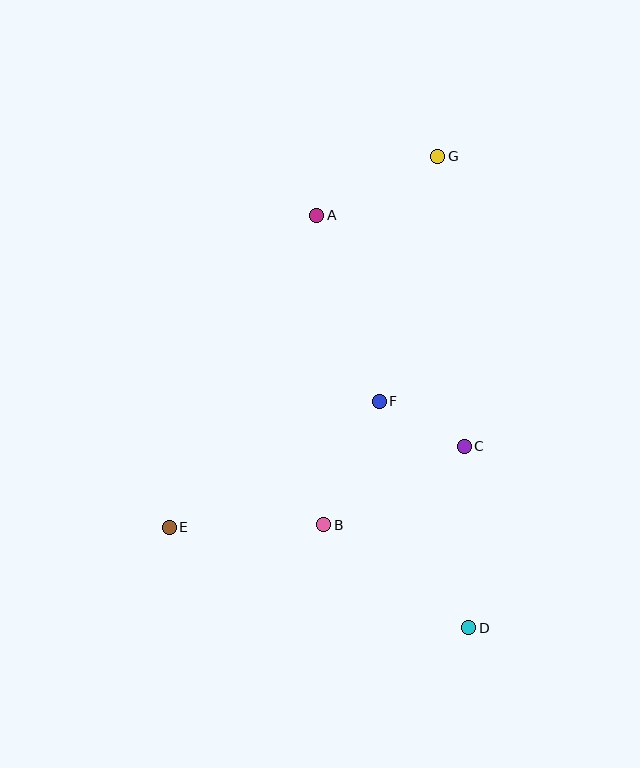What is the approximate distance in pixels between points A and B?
The distance between A and B is approximately 310 pixels.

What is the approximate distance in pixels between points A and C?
The distance between A and C is approximately 274 pixels.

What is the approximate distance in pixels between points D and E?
The distance between D and E is approximately 316 pixels.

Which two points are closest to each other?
Points C and F are closest to each other.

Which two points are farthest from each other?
Points D and G are farthest from each other.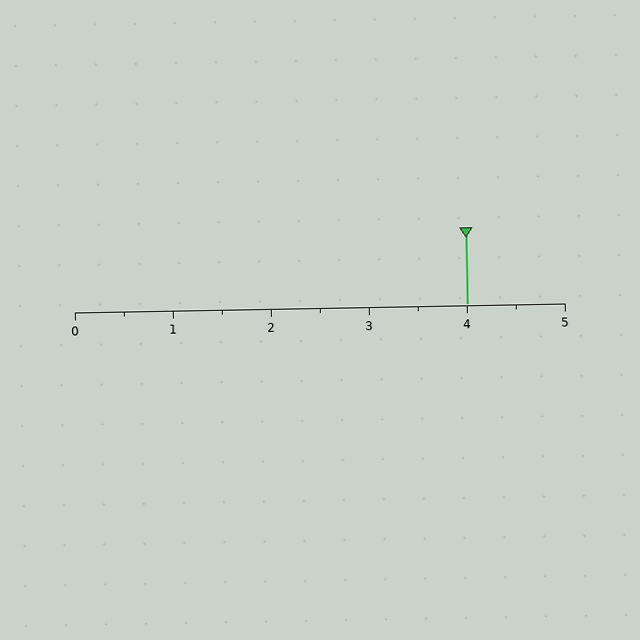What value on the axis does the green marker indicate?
The marker indicates approximately 4.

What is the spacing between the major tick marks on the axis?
The major ticks are spaced 1 apart.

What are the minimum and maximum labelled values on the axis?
The axis runs from 0 to 5.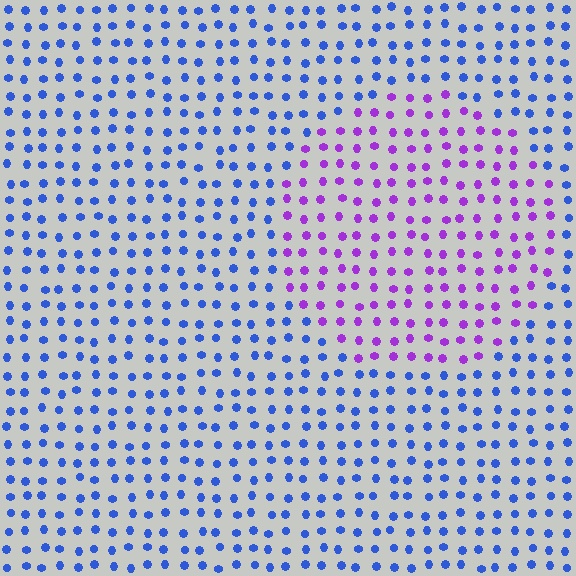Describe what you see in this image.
The image is filled with small blue elements in a uniform arrangement. A circle-shaped region is visible where the elements are tinted to a slightly different hue, forming a subtle color boundary.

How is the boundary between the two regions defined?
The boundary is defined purely by a slight shift in hue (about 56 degrees). Spacing, size, and orientation are identical on both sides.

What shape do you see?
I see a circle.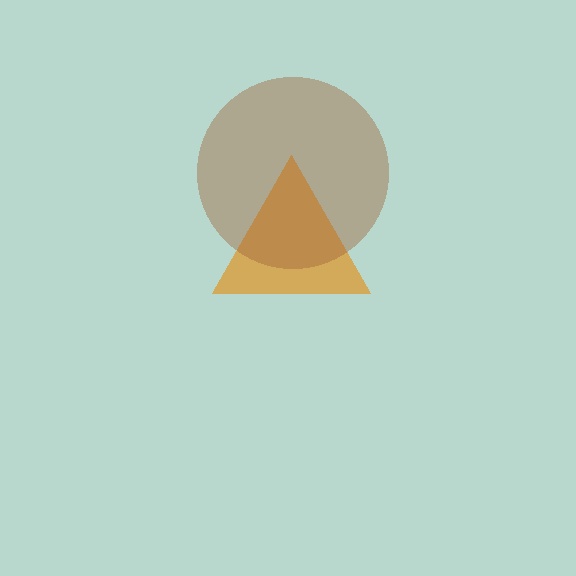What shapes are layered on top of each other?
The layered shapes are: an orange triangle, a brown circle.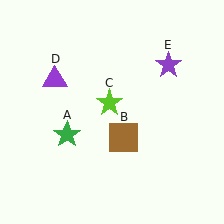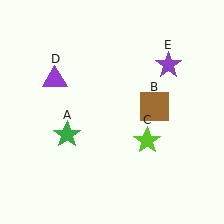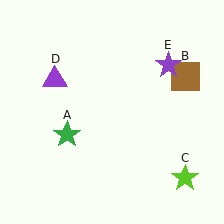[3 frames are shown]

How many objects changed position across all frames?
2 objects changed position: brown square (object B), lime star (object C).